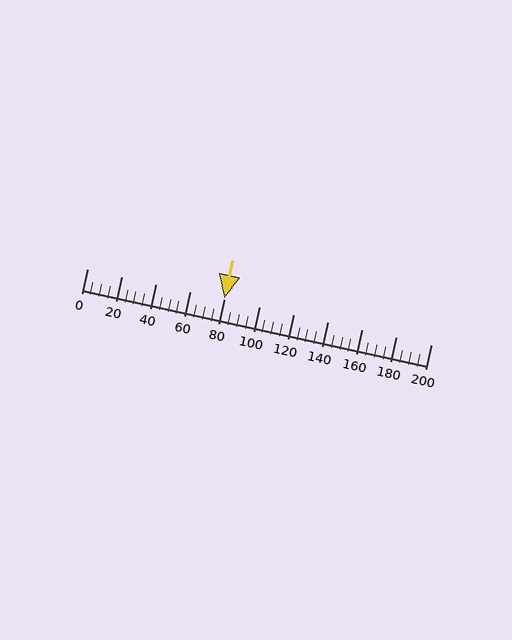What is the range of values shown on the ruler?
The ruler shows values from 0 to 200.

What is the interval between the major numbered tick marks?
The major tick marks are spaced 20 units apart.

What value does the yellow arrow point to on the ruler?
The yellow arrow points to approximately 80.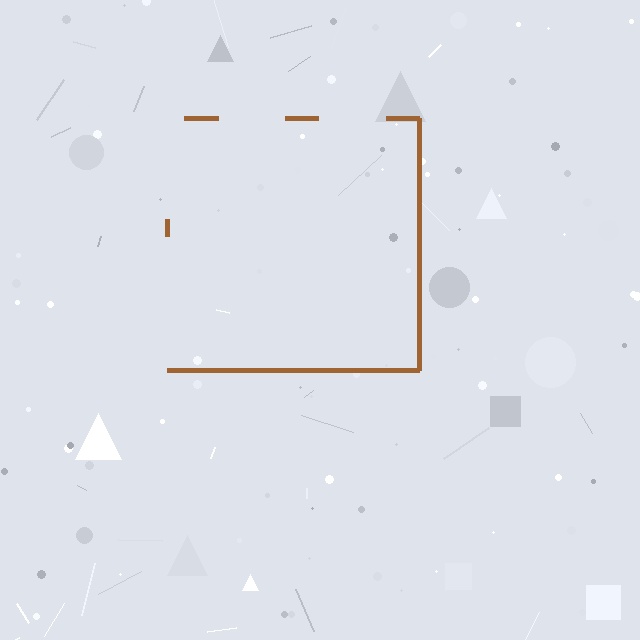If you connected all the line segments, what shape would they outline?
They would outline a square.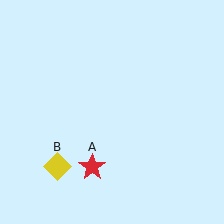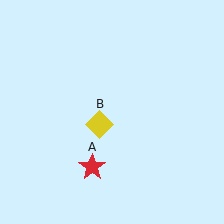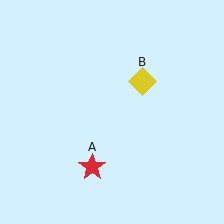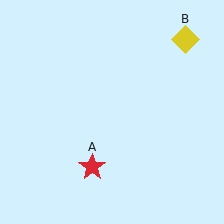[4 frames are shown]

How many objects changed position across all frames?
1 object changed position: yellow diamond (object B).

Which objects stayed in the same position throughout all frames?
Red star (object A) remained stationary.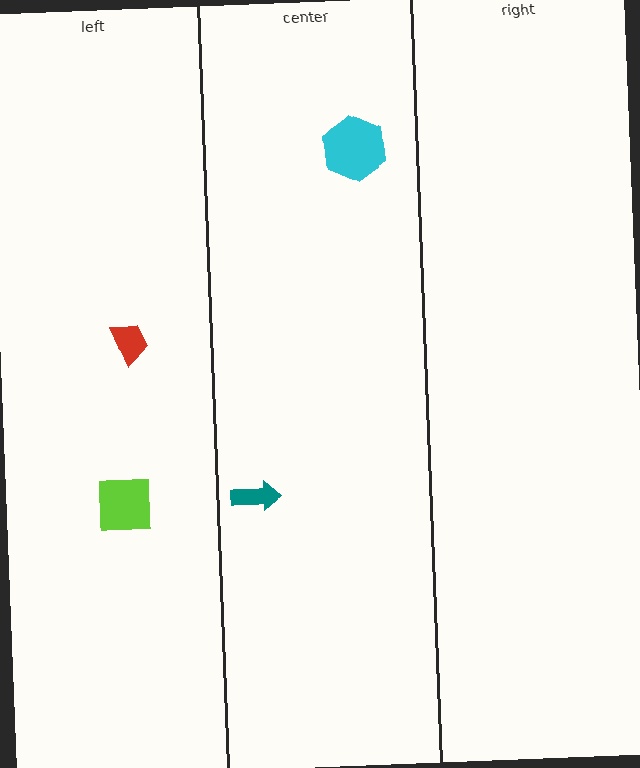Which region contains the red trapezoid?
The left region.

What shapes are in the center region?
The cyan hexagon, the teal arrow.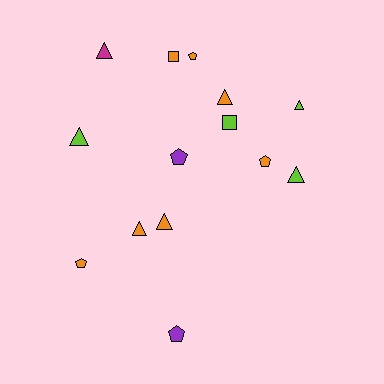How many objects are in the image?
There are 14 objects.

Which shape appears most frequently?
Triangle, with 7 objects.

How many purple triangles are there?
There are no purple triangles.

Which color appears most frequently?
Orange, with 7 objects.